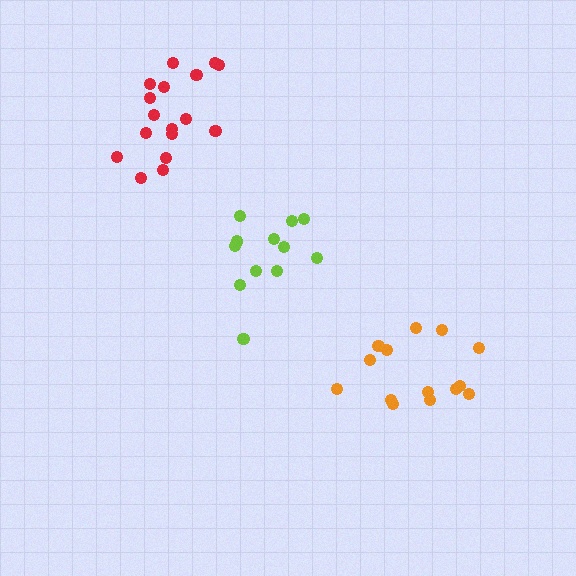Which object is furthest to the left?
The red cluster is leftmost.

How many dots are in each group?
Group 1: 17 dots, Group 2: 12 dots, Group 3: 14 dots (43 total).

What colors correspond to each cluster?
The clusters are colored: red, lime, orange.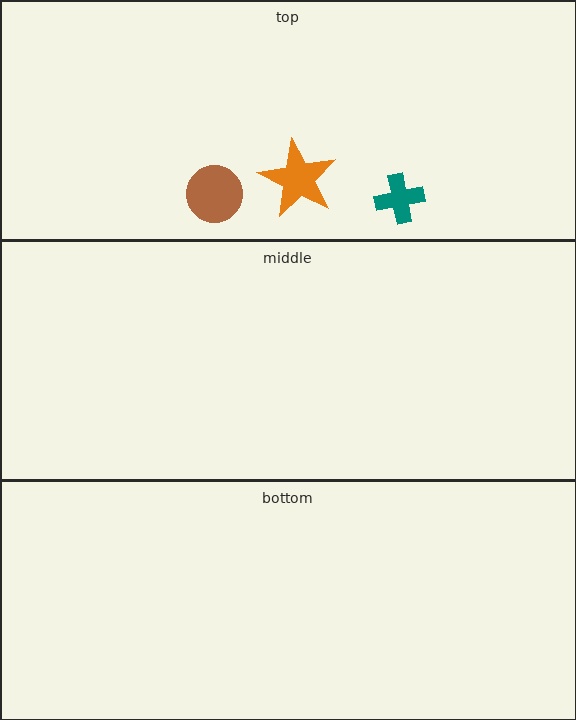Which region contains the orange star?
The top region.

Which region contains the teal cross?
The top region.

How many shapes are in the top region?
3.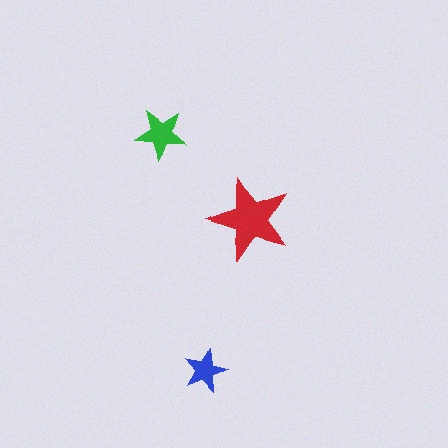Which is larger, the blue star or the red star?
The red one.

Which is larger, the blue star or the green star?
The green one.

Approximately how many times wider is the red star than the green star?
About 1.5 times wider.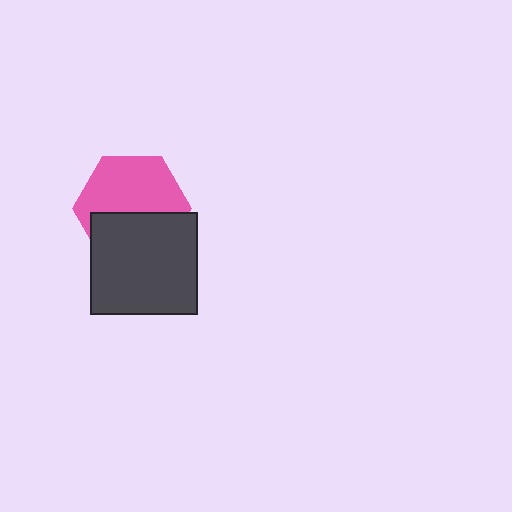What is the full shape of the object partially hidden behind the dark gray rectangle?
The partially hidden object is a pink hexagon.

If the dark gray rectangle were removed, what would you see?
You would see the complete pink hexagon.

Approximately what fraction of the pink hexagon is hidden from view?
Roughly 44% of the pink hexagon is hidden behind the dark gray rectangle.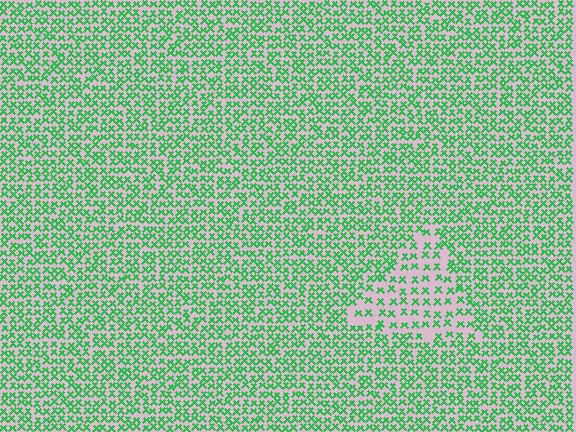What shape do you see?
I see a triangle.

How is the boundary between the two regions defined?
The boundary is defined by a change in element density (approximately 1.9x ratio). All elements are the same color, size, and shape.